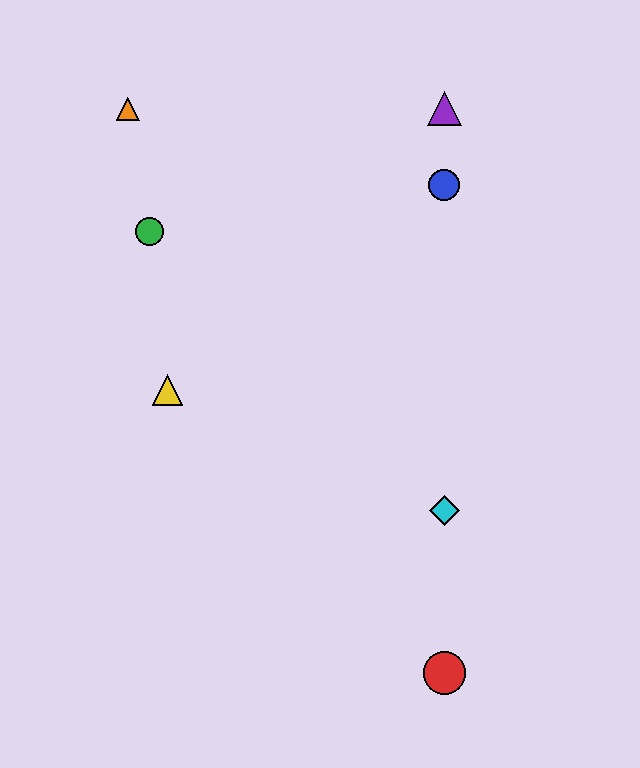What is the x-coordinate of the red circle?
The red circle is at x≈444.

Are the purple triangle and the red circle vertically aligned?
Yes, both are at x≈444.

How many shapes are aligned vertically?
4 shapes (the red circle, the blue circle, the purple triangle, the cyan diamond) are aligned vertically.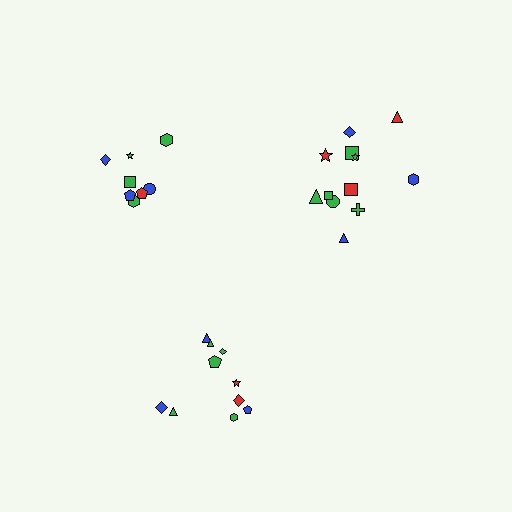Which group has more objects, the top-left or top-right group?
The top-right group.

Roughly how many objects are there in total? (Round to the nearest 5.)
Roughly 30 objects in total.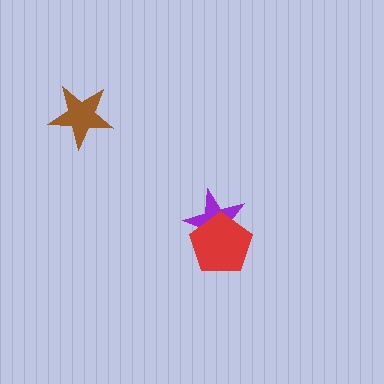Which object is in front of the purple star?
The red pentagon is in front of the purple star.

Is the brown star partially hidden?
No, no other shape covers it.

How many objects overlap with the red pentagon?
1 object overlaps with the red pentagon.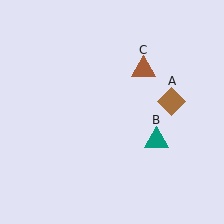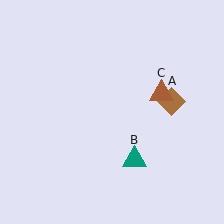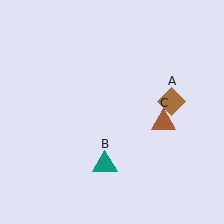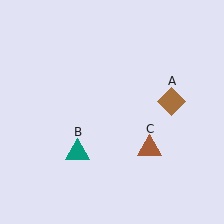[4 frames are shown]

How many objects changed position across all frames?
2 objects changed position: teal triangle (object B), brown triangle (object C).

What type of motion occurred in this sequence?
The teal triangle (object B), brown triangle (object C) rotated clockwise around the center of the scene.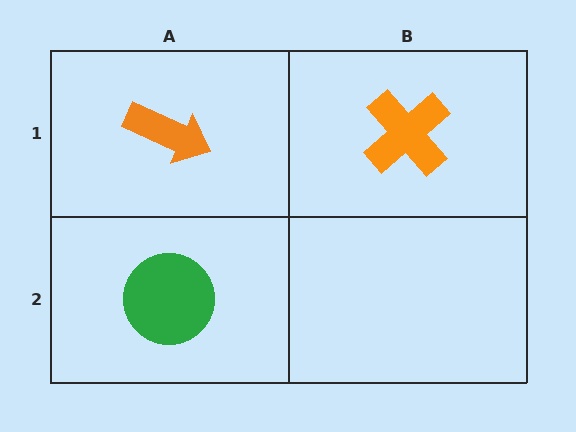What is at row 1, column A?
An orange arrow.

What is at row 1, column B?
An orange cross.